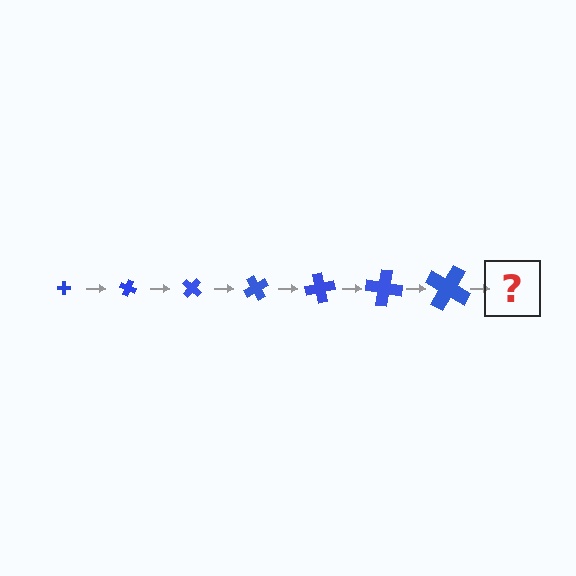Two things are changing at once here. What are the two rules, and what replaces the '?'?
The two rules are that the cross grows larger each step and it rotates 20 degrees each step. The '?' should be a cross, larger than the previous one and rotated 140 degrees from the start.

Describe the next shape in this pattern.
It should be a cross, larger than the previous one and rotated 140 degrees from the start.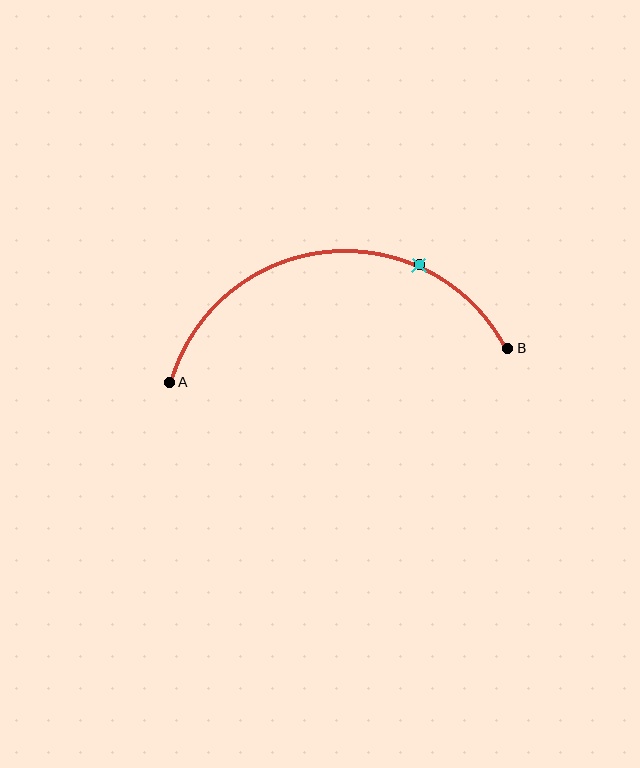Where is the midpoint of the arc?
The arc midpoint is the point on the curve farthest from the straight line joining A and B. It sits above that line.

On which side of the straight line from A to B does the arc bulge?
The arc bulges above the straight line connecting A and B.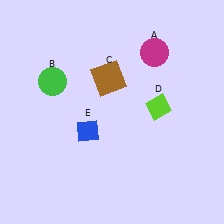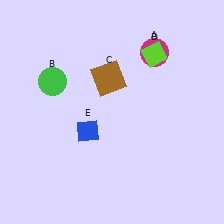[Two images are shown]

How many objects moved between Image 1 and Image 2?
1 object moved between the two images.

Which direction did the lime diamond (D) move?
The lime diamond (D) moved up.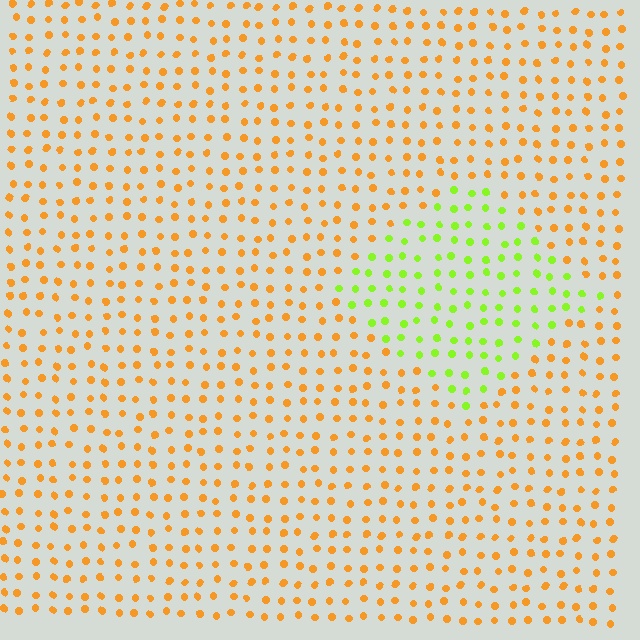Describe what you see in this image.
The image is filled with small orange elements in a uniform arrangement. A diamond-shaped region is visible where the elements are tinted to a slightly different hue, forming a subtle color boundary.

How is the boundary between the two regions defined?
The boundary is defined purely by a slight shift in hue (about 59 degrees). Spacing, size, and orientation are identical on both sides.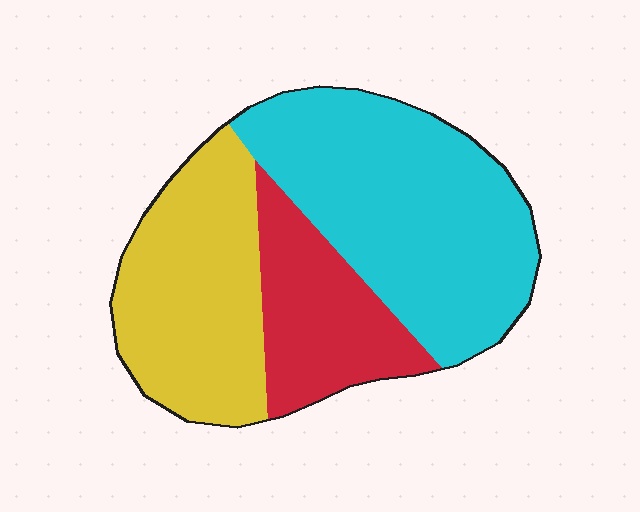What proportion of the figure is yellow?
Yellow covers roughly 30% of the figure.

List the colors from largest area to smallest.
From largest to smallest: cyan, yellow, red.